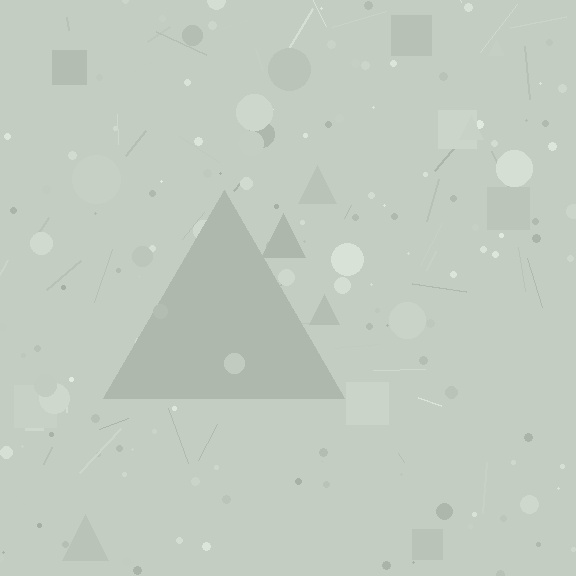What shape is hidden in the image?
A triangle is hidden in the image.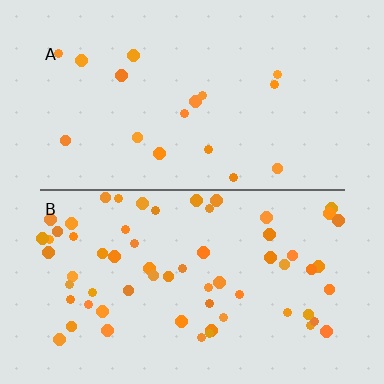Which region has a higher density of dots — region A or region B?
B (the bottom).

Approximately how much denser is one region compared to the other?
Approximately 3.8× — region B over region A.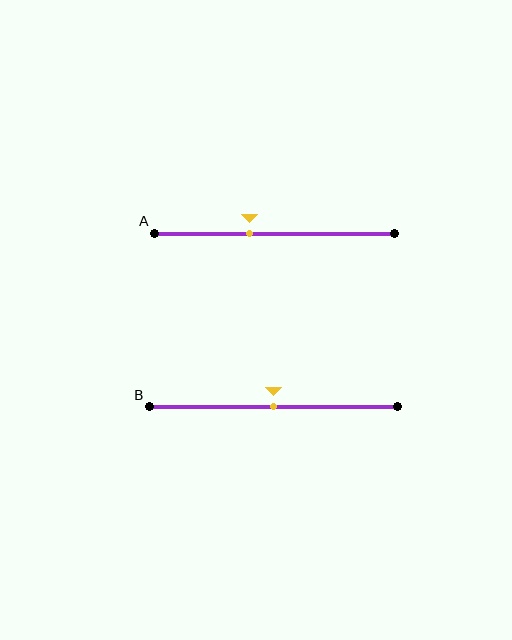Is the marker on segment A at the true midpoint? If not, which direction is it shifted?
No, the marker on segment A is shifted to the left by about 10% of the segment length.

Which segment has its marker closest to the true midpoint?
Segment B has its marker closest to the true midpoint.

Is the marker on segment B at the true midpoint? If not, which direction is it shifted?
Yes, the marker on segment B is at the true midpoint.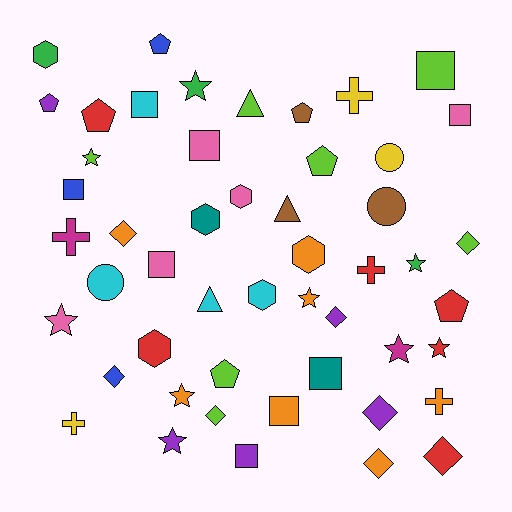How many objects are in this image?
There are 50 objects.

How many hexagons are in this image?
There are 6 hexagons.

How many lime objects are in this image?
There are 7 lime objects.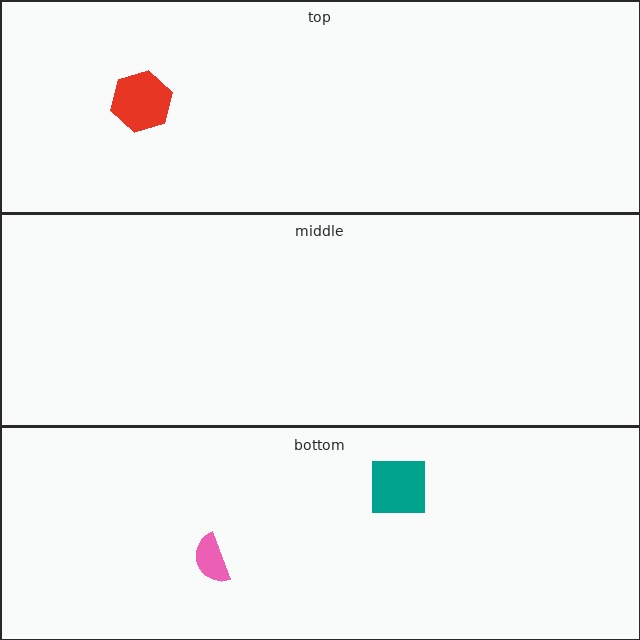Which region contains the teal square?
The bottom region.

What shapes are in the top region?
The red hexagon.